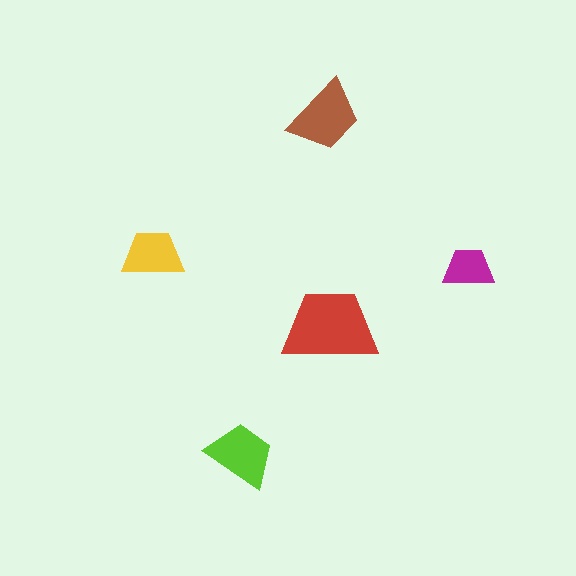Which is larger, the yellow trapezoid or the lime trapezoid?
The lime one.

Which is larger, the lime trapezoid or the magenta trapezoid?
The lime one.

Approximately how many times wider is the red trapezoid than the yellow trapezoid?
About 1.5 times wider.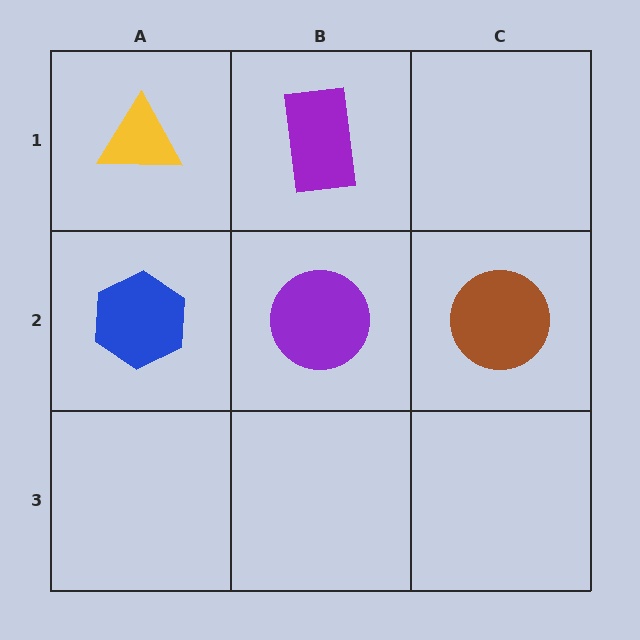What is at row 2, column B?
A purple circle.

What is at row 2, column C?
A brown circle.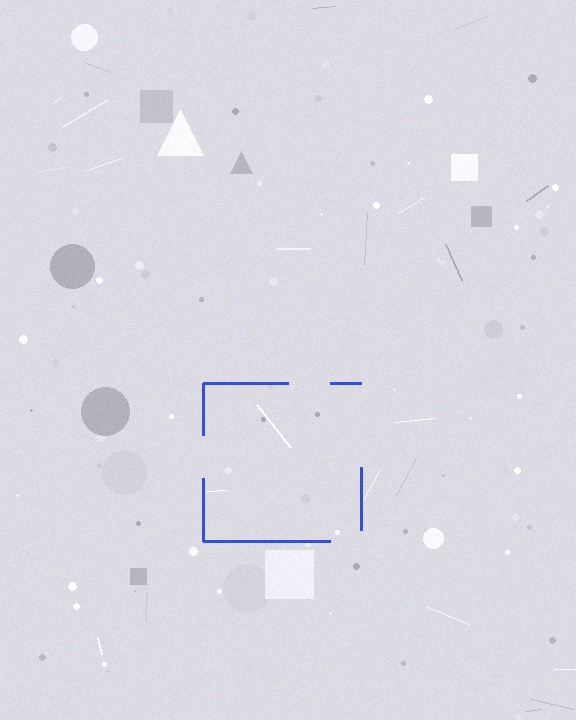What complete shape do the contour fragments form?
The contour fragments form a square.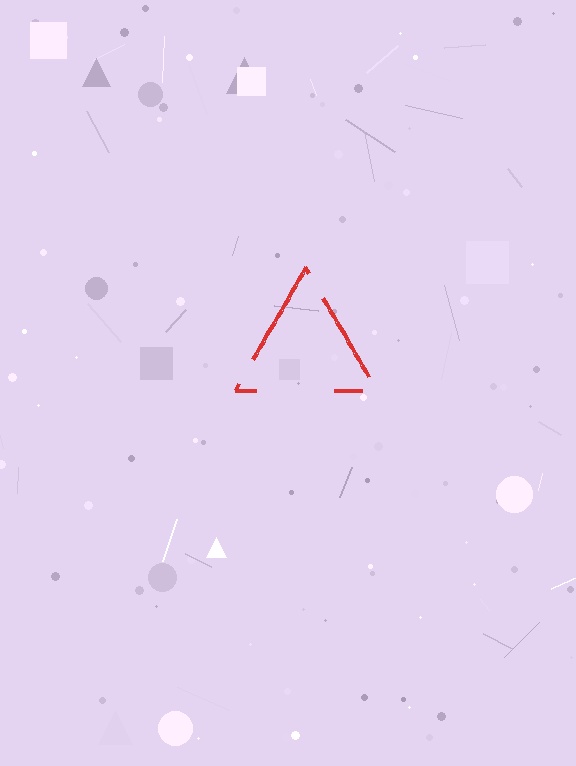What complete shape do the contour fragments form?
The contour fragments form a triangle.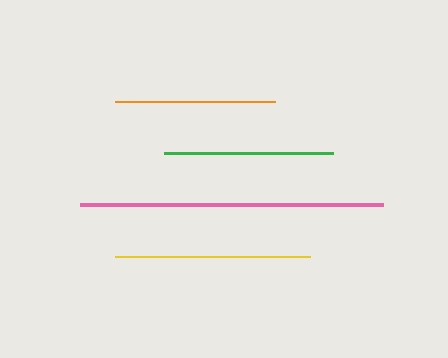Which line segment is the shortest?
The orange line is the shortest at approximately 160 pixels.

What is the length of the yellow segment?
The yellow segment is approximately 195 pixels long.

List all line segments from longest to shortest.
From longest to shortest: pink, yellow, green, orange.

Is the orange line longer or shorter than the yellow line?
The yellow line is longer than the orange line.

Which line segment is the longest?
The pink line is the longest at approximately 303 pixels.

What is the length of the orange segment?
The orange segment is approximately 160 pixels long.